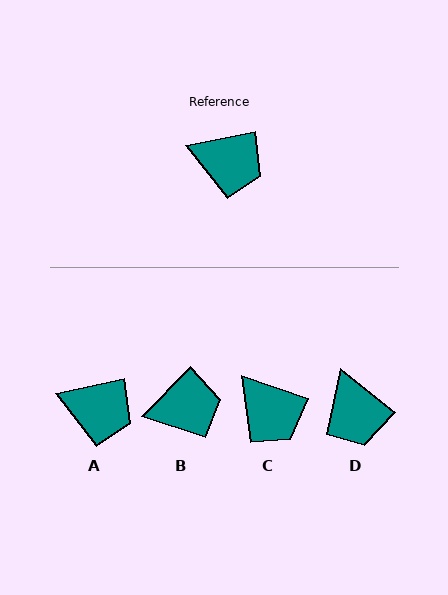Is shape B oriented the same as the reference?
No, it is off by about 34 degrees.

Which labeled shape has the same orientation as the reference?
A.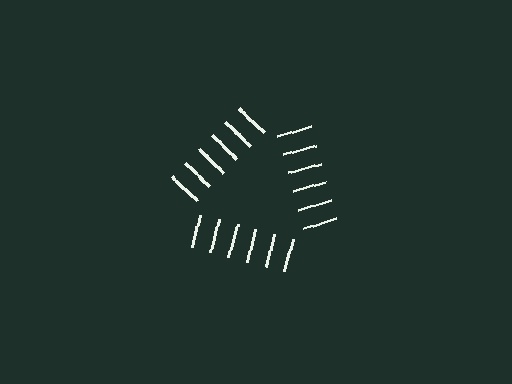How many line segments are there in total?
18 — 6 along each of the 3 edges.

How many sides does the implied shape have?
3 sides — the line-ends trace a triangle.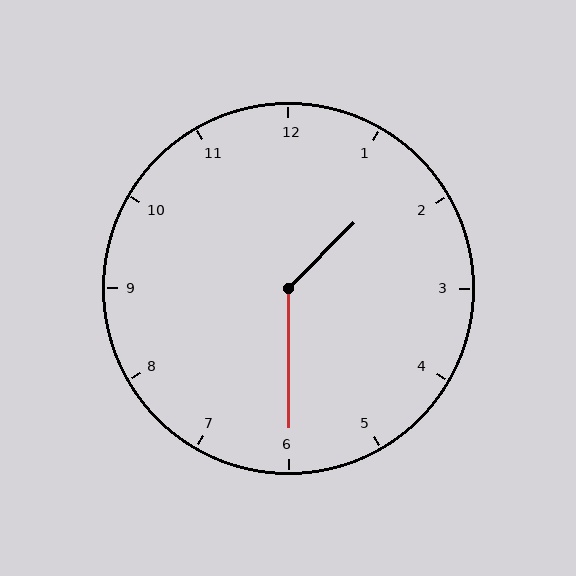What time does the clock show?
1:30.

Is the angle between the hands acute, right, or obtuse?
It is obtuse.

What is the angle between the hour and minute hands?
Approximately 135 degrees.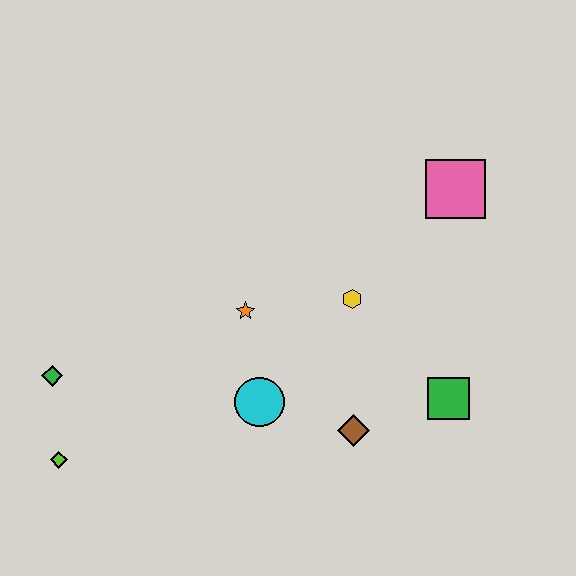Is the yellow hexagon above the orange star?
Yes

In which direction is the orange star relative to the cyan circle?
The orange star is above the cyan circle.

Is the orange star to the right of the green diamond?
Yes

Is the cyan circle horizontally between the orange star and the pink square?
Yes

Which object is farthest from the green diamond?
The pink square is farthest from the green diamond.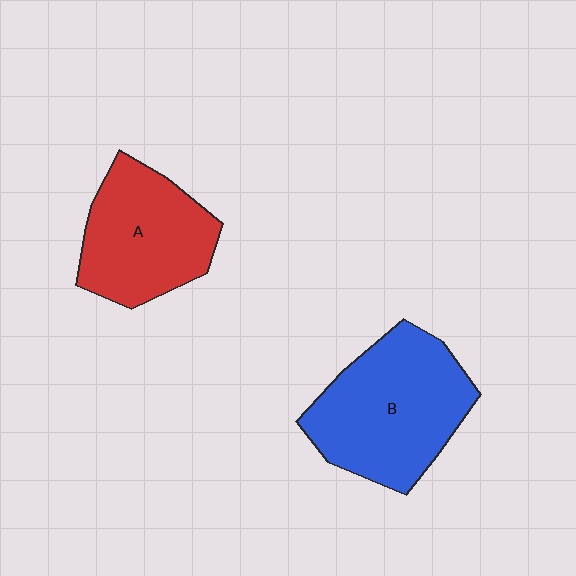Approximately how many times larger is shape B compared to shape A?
Approximately 1.2 times.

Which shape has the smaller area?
Shape A (red).